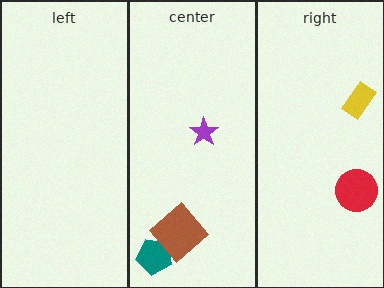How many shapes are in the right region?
2.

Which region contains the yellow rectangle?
The right region.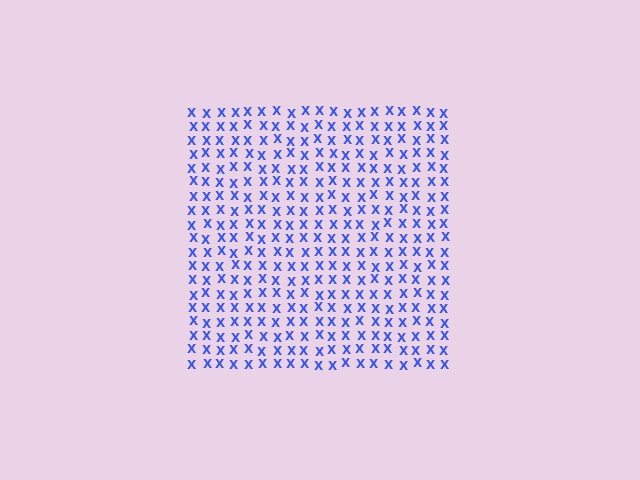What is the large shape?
The large shape is a square.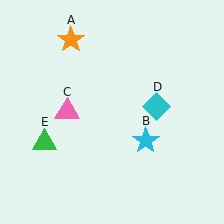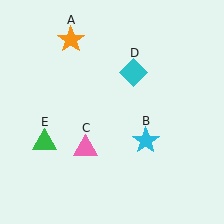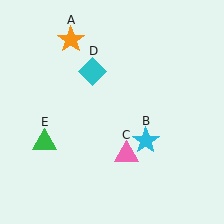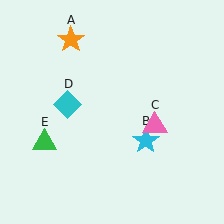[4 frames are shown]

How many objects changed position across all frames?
2 objects changed position: pink triangle (object C), cyan diamond (object D).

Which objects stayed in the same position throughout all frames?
Orange star (object A) and cyan star (object B) and green triangle (object E) remained stationary.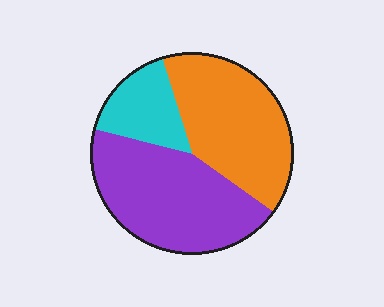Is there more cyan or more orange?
Orange.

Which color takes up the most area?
Purple, at roughly 45%.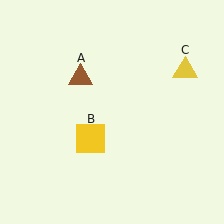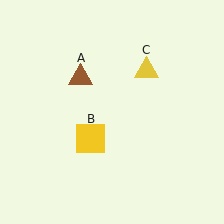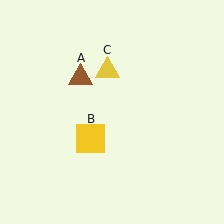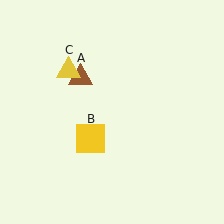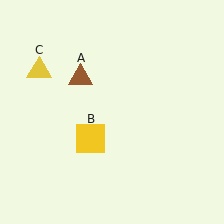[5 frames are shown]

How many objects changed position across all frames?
1 object changed position: yellow triangle (object C).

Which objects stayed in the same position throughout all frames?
Brown triangle (object A) and yellow square (object B) remained stationary.